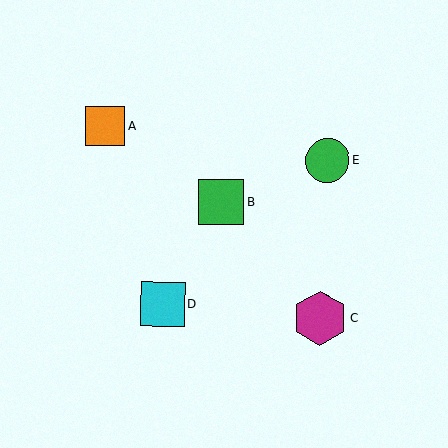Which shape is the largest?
The magenta hexagon (labeled C) is the largest.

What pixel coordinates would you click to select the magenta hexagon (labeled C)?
Click at (320, 318) to select the magenta hexagon C.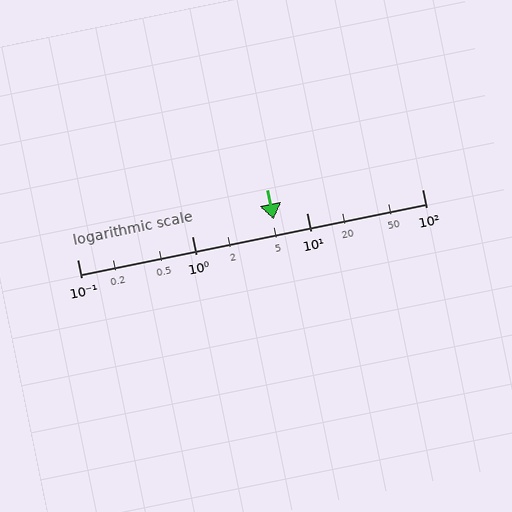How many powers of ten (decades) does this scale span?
The scale spans 3 decades, from 0.1 to 100.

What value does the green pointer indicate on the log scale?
The pointer indicates approximately 5.1.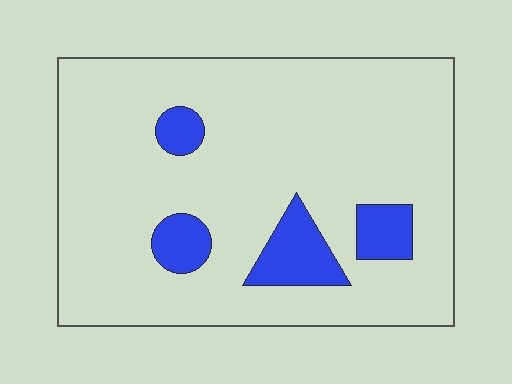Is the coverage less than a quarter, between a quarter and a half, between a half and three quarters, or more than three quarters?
Less than a quarter.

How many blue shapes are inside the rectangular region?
4.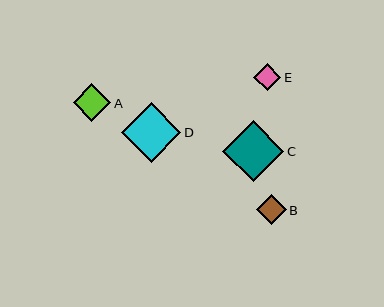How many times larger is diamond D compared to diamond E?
Diamond D is approximately 2.2 times the size of diamond E.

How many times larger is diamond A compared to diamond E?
Diamond A is approximately 1.4 times the size of diamond E.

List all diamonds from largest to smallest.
From largest to smallest: C, D, A, B, E.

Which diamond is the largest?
Diamond C is the largest with a size of approximately 61 pixels.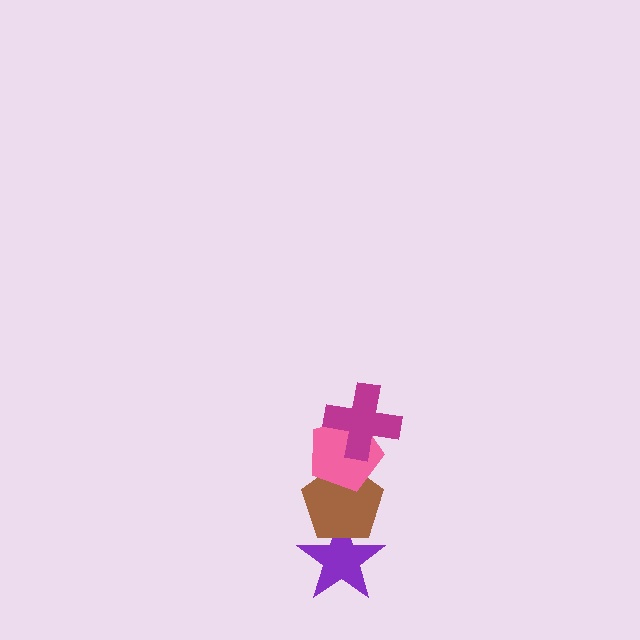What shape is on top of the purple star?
The brown pentagon is on top of the purple star.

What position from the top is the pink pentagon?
The pink pentagon is 2nd from the top.